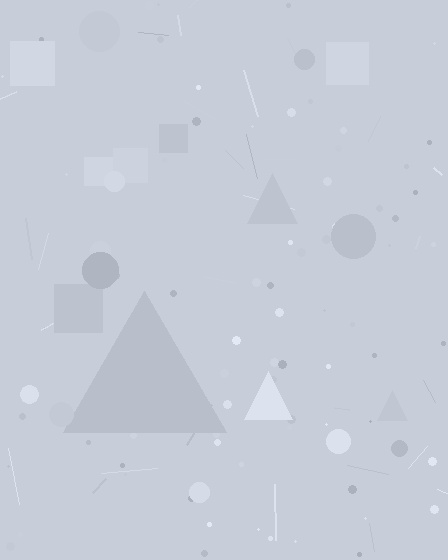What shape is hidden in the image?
A triangle is hidden in the image.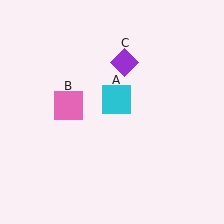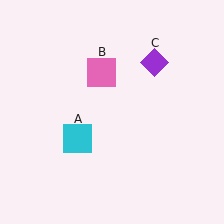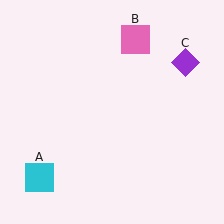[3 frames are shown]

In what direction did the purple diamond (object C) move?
The purple diamond (object C) moved right.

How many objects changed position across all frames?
3 objects changed position: cyan square (object A), pink square (object B), purple diamond (object C).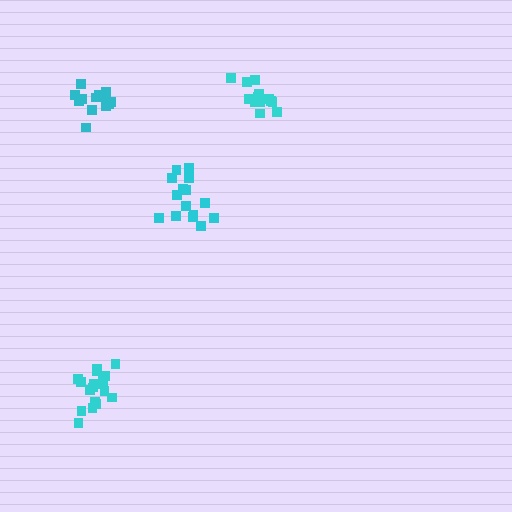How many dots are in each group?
Group 1: 18 dots, Group 2: 13 dots, Group 3: 15 dots, Group 4: 14 dots (60 total).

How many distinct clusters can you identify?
There are 4 distinct clusters.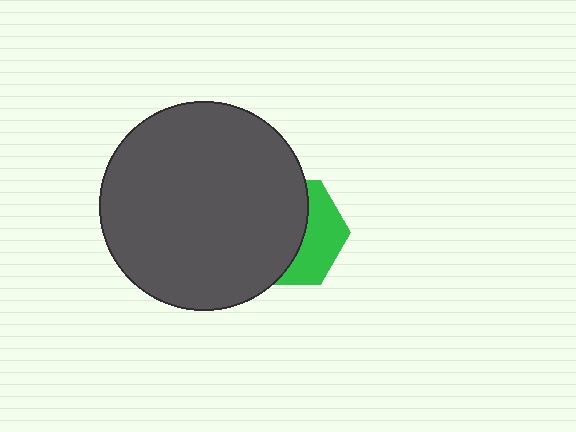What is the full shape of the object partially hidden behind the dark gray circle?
The partially hidden object is a green hexagon.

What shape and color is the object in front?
The object in front is a dark gray circle.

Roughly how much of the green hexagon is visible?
A small part of it is visible (roughly 39%).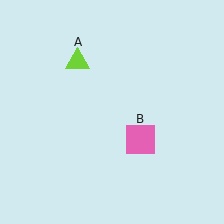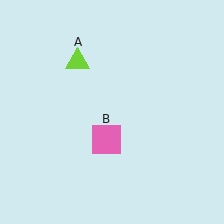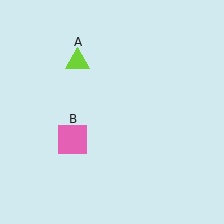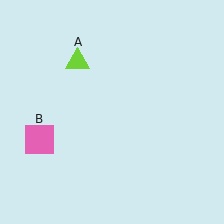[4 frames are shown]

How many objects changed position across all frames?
1 object changed position: pink square (object B).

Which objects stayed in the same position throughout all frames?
Lime triangle (object A) remained stationary.